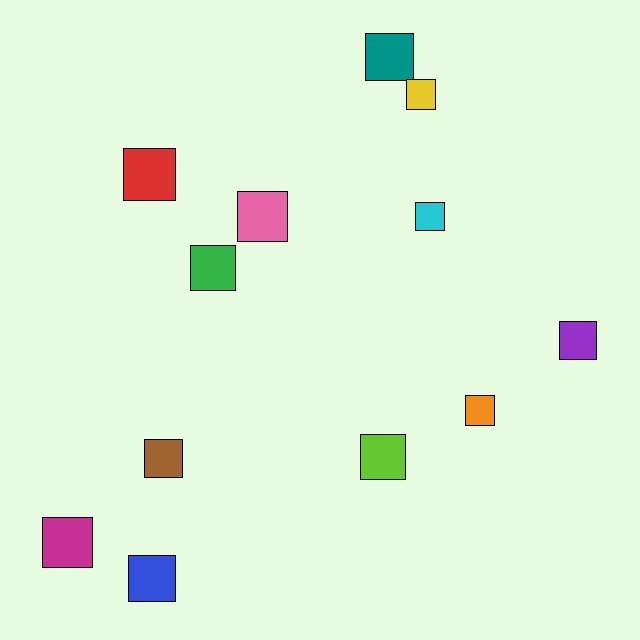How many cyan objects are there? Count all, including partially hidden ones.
There is 1 cyan object.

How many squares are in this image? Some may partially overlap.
There are 12 squares.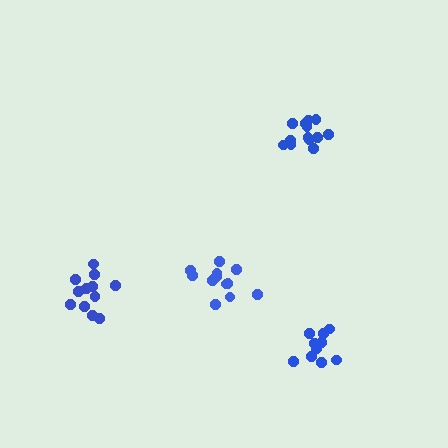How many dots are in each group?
Group 1: 12 dots, Group 2: 13 dots, Group 3: 10 dots, Group 4: 12 dots (47 total).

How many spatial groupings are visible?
There are 4 spatial groupings.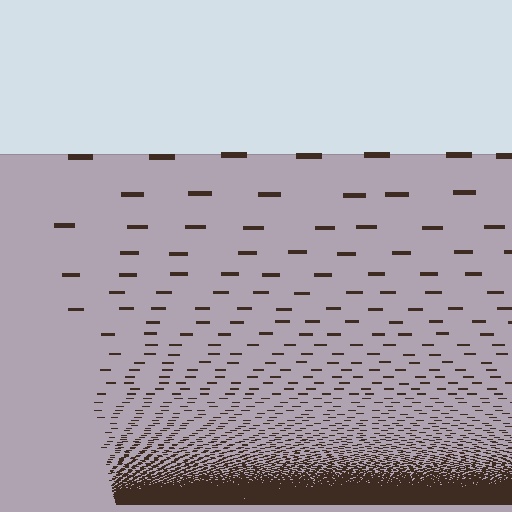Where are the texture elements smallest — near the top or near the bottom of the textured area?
Near the bottom.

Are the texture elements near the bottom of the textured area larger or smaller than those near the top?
Smaller. The gradient is inverted — elements near the bottom are smaller and denser.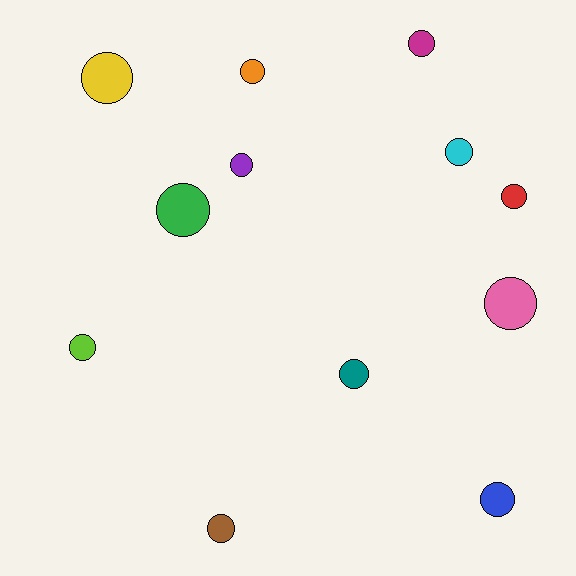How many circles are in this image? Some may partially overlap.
There are 12 circles.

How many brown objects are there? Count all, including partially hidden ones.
There is 1 brown object.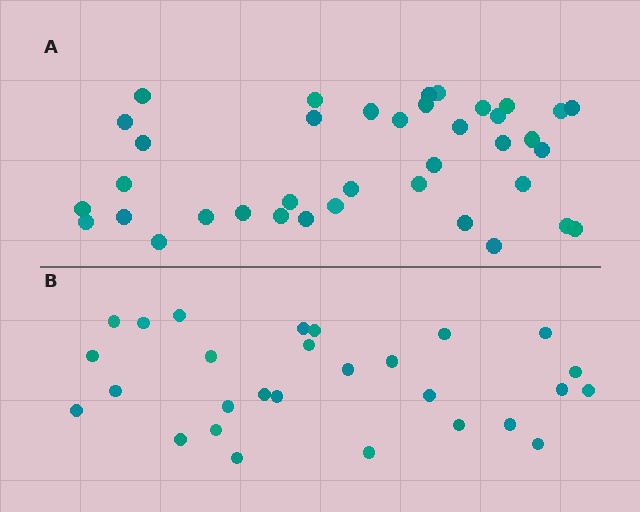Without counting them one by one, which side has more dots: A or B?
Region A (the top region) has more dots.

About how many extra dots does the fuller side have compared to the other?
Region A has roughly 10 or so more dots than region B.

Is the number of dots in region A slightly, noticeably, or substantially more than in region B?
Region A has noticeably more, but not dramatically so. The ratio is roughly 1.4 to 1.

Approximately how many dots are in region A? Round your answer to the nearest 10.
About 40 dots. (The exact count is 38, which rounds to 40.)